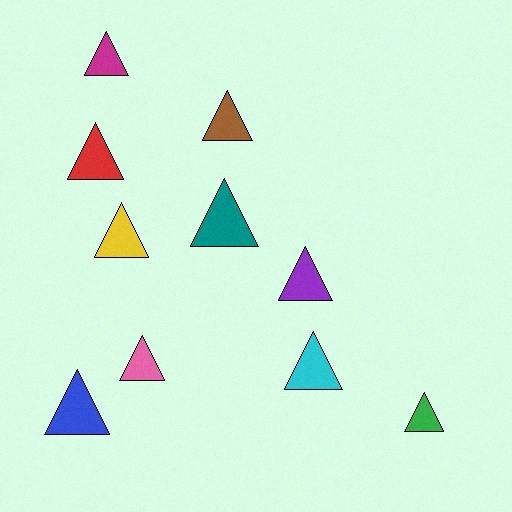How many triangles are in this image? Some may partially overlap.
There are 10 triangles.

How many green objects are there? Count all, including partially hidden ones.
There is 1 green object.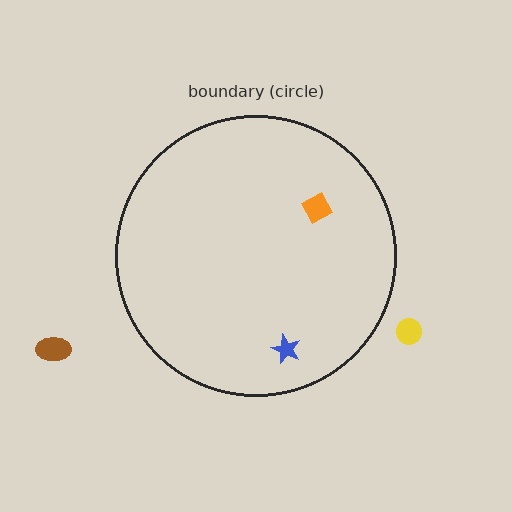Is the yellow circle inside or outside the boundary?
Outside.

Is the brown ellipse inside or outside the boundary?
Outside.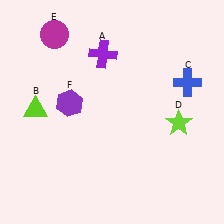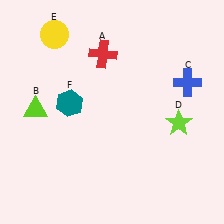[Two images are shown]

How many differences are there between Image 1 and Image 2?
There are 3 differences between the two images.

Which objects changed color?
A changed from purple to red. E changed from magenta to yellow. F changed from purple to teal.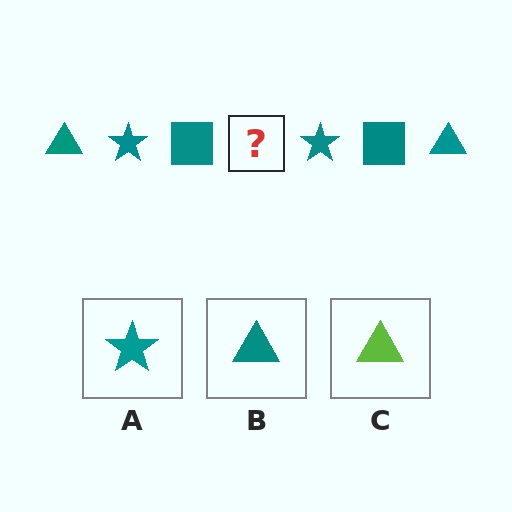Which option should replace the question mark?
Option B.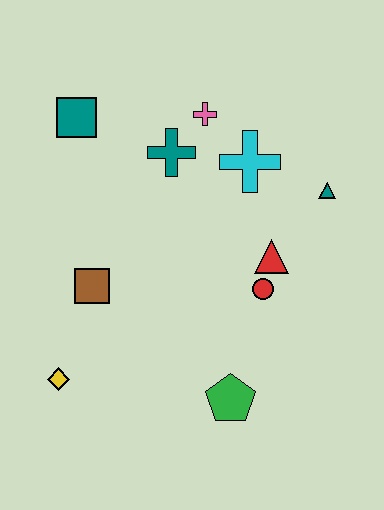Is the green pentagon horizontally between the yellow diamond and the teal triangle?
Yes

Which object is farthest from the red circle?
The teal square is farthest from the red circle.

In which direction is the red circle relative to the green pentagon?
The red circle is above the green pentagon.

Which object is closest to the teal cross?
The pink cross is closest to the teal cross.